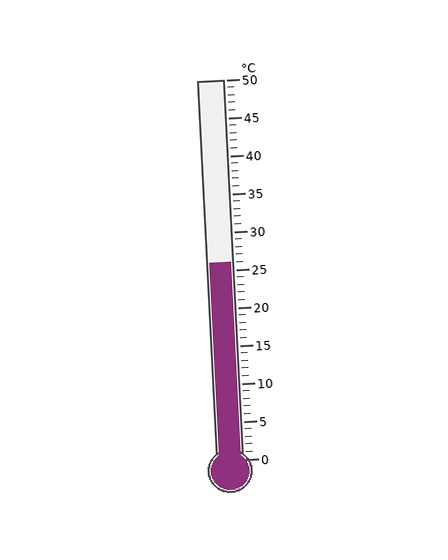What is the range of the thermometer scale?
The thermometer scale ranges from 0°C to 50°C.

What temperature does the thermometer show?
The thermometer shows approximately 26°C.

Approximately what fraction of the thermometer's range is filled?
The thermometer is filled to approximately 50% of its range.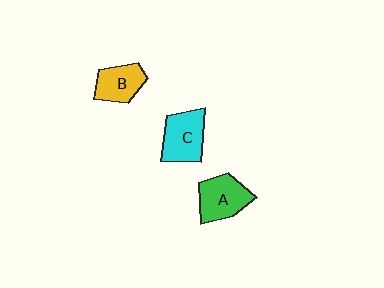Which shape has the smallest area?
Shape B (yellow).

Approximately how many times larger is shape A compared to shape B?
Approximately 1.2 times.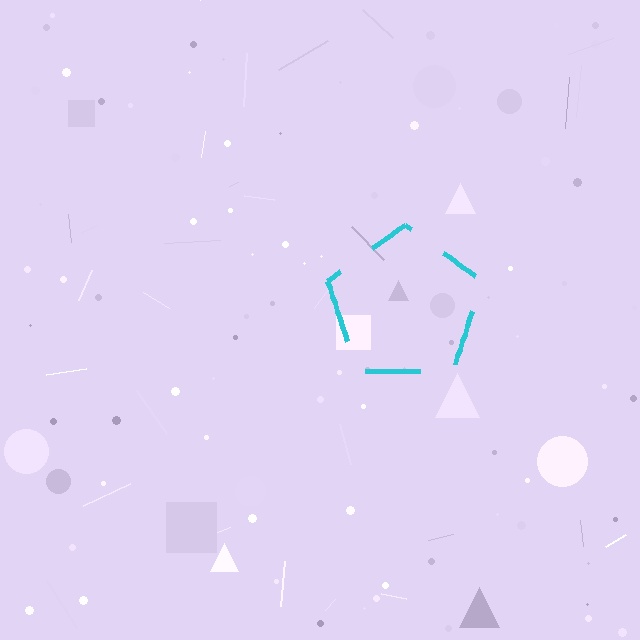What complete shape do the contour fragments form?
The contour fragments form a pentagon.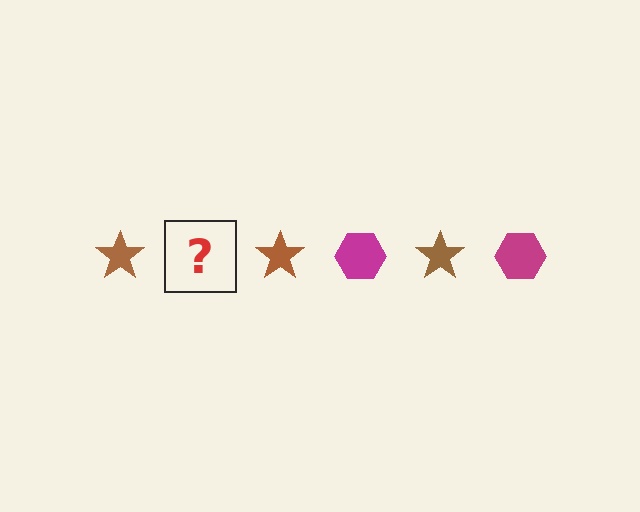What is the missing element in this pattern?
The missing element is a magenta hexagon.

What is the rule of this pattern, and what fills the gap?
The rule is that the pattern alternates between brown star and magenta hexagon. The gap should be filled with a magenta hexagon.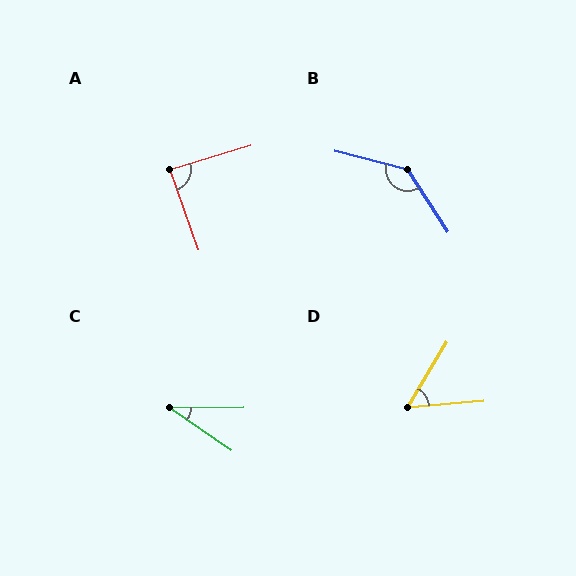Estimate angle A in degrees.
Approximately 87 degrees.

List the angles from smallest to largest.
C (35°), D (54°), A (87°), B (137°).